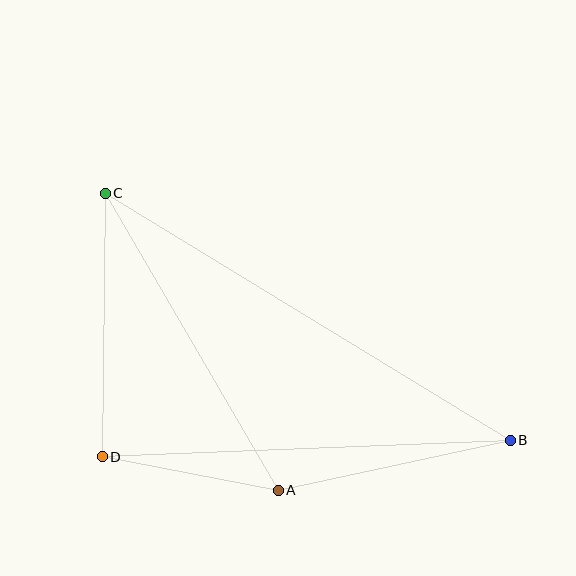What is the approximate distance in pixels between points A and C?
The distance between A and C is approximately 343 pixels.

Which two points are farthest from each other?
Points B and C are farthest from each other.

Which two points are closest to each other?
Points A and D are closest to each other.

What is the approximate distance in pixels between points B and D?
The distance between B and D is approximately 408 pixels.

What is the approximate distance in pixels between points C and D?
The distance between C and D is approximately 263 pixels.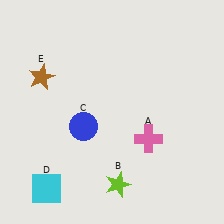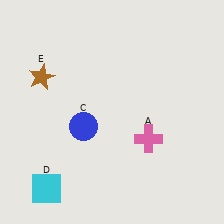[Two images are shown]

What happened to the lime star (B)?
The lime star (B) was removed in Image 2. It was in the bottom-right area of Image 1.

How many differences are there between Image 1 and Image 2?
There is 1 difference between the two images.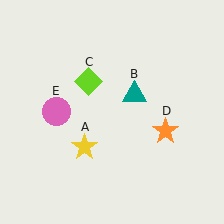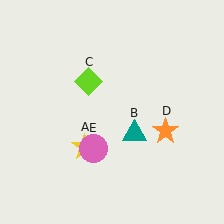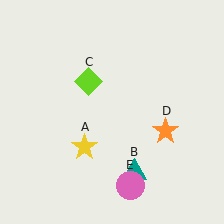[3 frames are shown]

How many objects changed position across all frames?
2 objects changed position: teal triangle (object B), pink circle (object E).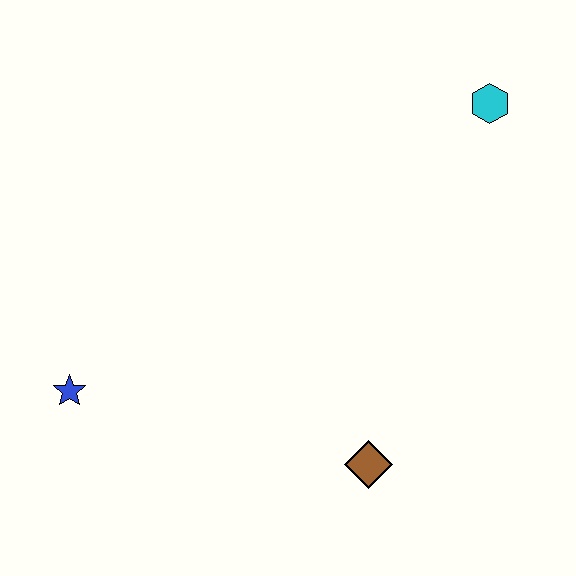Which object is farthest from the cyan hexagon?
The blue star is farthest from the cyan hexagon.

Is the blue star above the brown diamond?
Yes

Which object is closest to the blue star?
The brown diamond is closest to the blue star.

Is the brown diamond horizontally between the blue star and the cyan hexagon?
Yes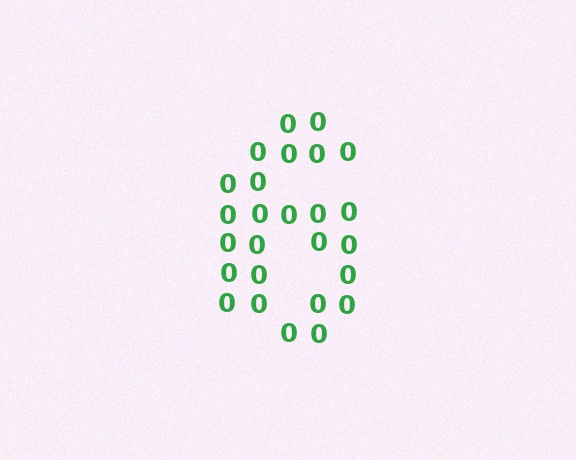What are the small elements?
The small elements are digit 0's.